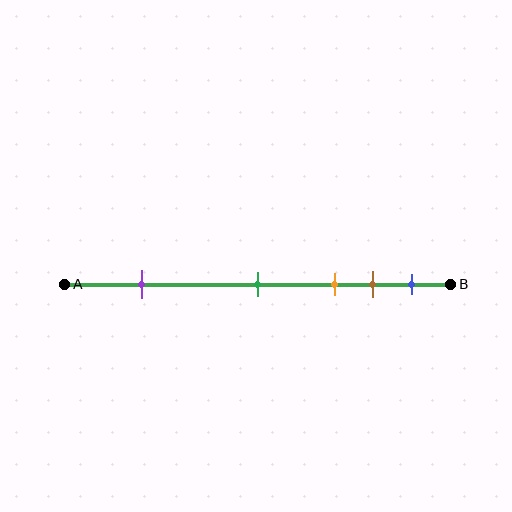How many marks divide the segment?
There are 5 marks dividing the segment.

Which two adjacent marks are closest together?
The brown and blue marks are the closest adjacent pair.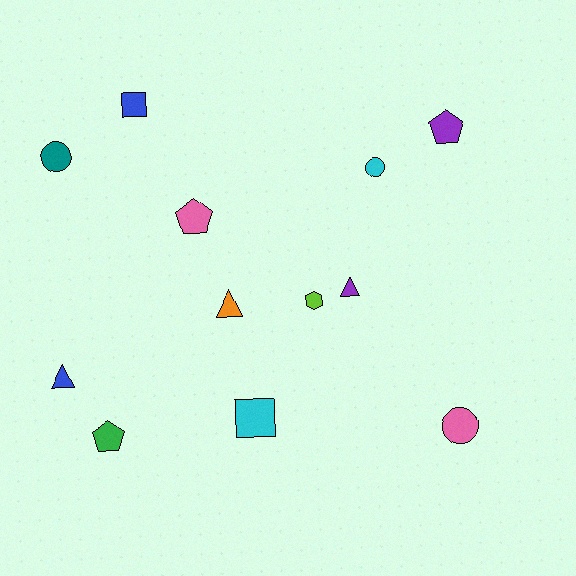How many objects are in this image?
There are 12 objects.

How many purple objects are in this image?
There are 2 purple objects.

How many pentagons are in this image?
There are 3 pentagons.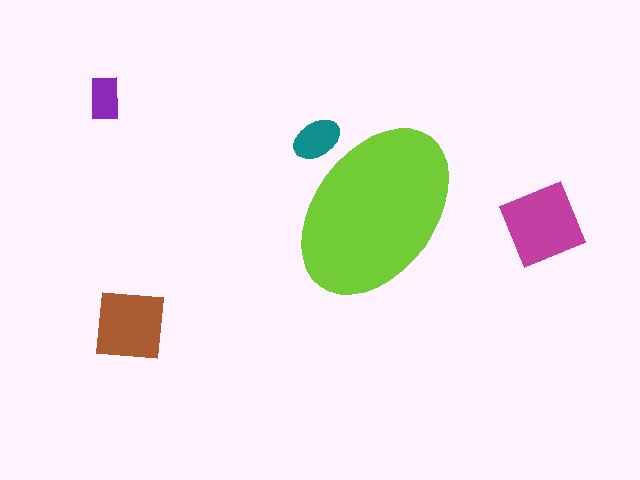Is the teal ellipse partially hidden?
Yes, the teal ellipse is partially hidden behind the lime ellipse.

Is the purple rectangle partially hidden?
No, the purple rectangle is fully visible.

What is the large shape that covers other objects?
A lime ellipse.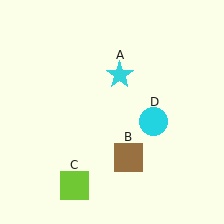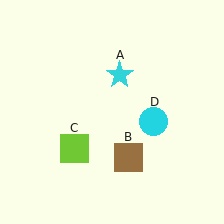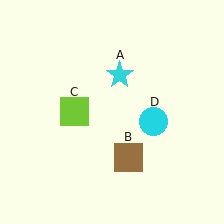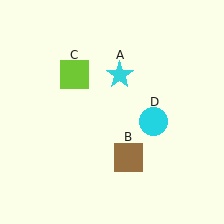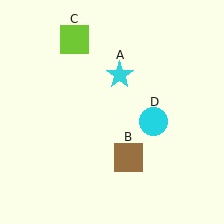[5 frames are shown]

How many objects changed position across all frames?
1 object changed position: lime square (object C).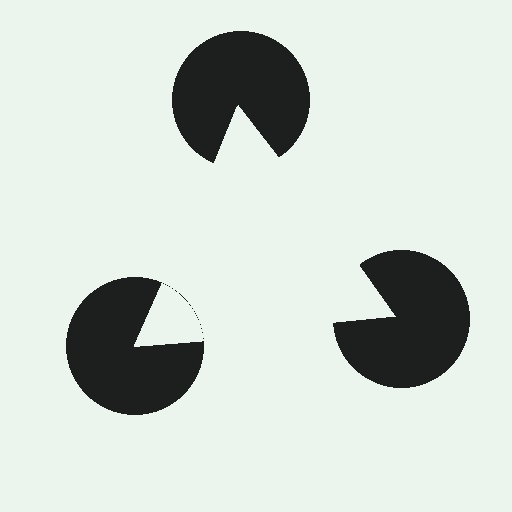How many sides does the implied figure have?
3 sides.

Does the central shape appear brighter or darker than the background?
It typically appears slightly brighter than the background, even though no actual brightness change is drawn.